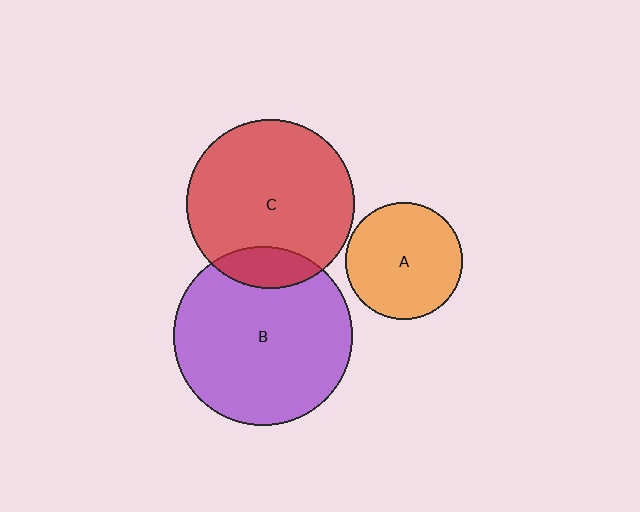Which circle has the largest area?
Circle B (purple).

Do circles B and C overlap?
Yes.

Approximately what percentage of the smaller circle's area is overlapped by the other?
Approximately 15%.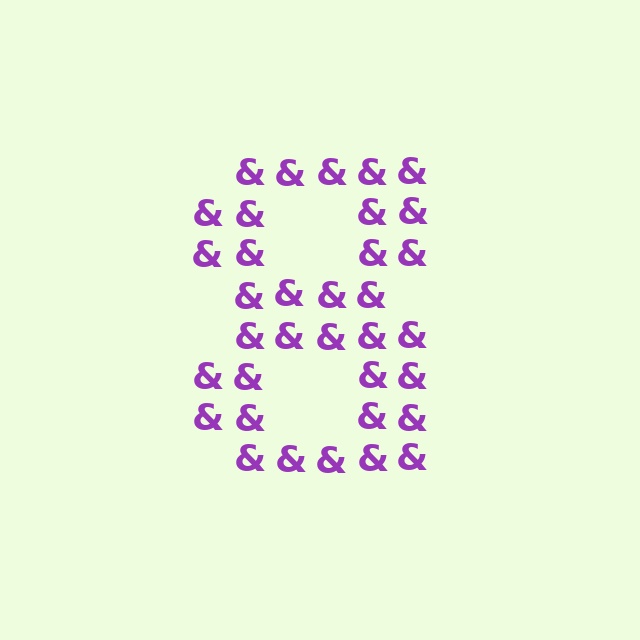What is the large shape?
The large shape is the digit 8.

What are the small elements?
The small elements are ampersands.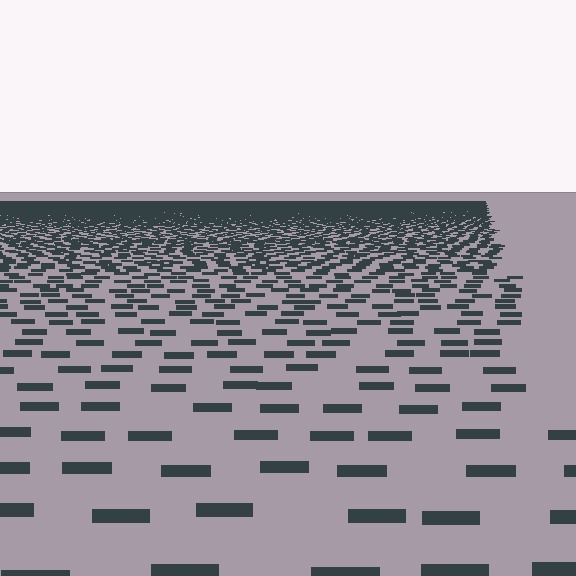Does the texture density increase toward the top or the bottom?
Density increases toward the top.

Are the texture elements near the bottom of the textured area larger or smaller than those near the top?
Larger. Near the bottom, elements are closer to the viewer and appear at a bigger on-screen size.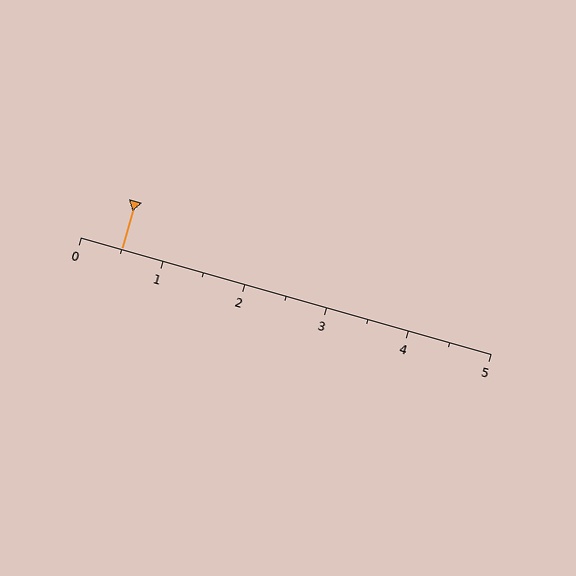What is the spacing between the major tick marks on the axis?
The major ticks are spaced 1 apart.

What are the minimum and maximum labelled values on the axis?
The axis runs from 0 to 5.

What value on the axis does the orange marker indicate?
The marker indicates approximately 0.5.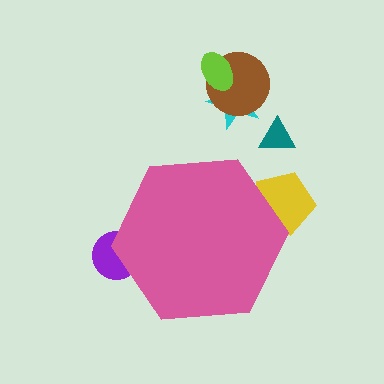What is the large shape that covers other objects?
A pink hexagon.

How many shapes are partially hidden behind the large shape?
2 shapes are partially hidden.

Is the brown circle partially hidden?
No, the brown circle is fully visible.